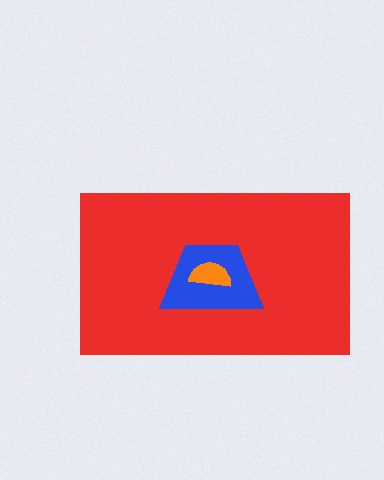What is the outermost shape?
The red rectangle.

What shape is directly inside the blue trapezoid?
The orange semicircle.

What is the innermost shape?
The orange semicircle.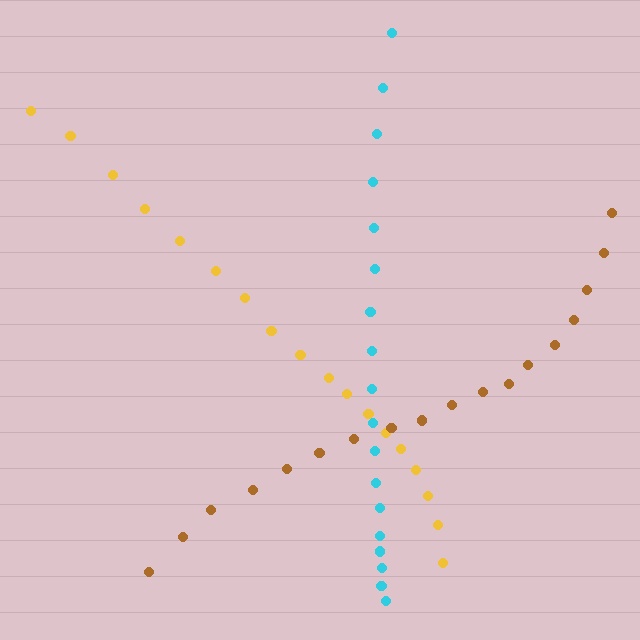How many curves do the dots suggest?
There are 3 distinct paths.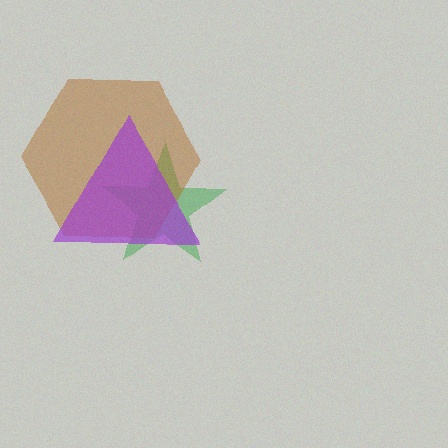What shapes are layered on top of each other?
The layered shapes are: a green star, a brown hexagon, a purple triangle.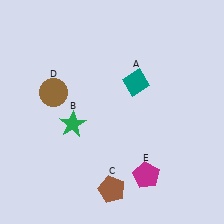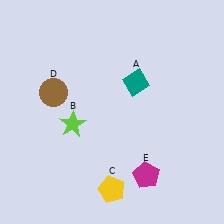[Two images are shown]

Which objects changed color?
B changed from green to lime. C changed from brown to yellow.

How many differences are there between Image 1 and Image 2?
There are 2 differences between the two images.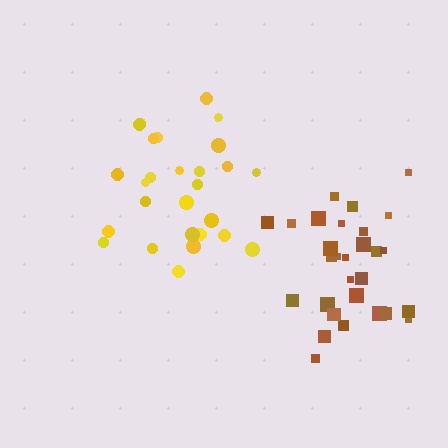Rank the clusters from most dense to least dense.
brown, yellow.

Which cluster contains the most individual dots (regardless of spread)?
Brown (30).